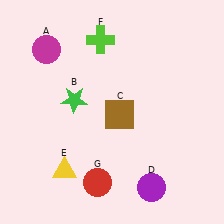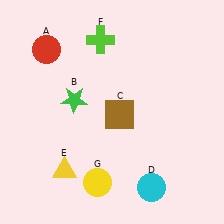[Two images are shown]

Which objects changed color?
A changed from magenta to red. D changed from purple to cyan. G changed from red to yellow.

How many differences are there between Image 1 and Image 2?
There are 3 differences between the two images.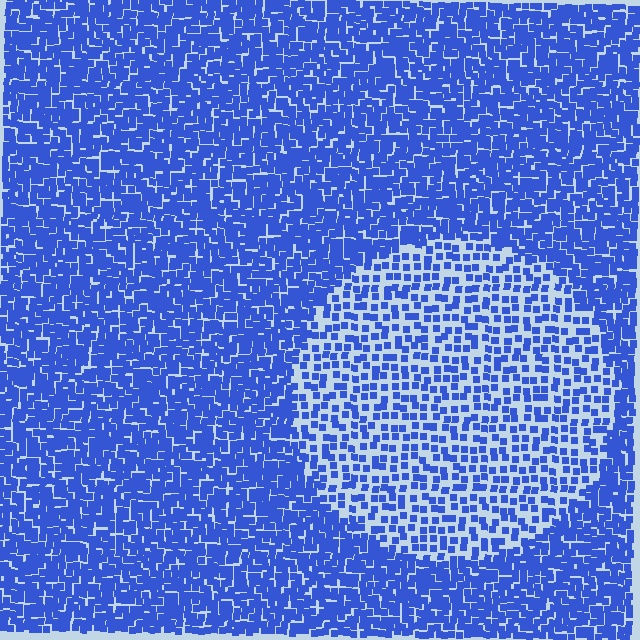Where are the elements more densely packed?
The elements are more densely packed outside the circle boundary.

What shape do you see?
I see a circle.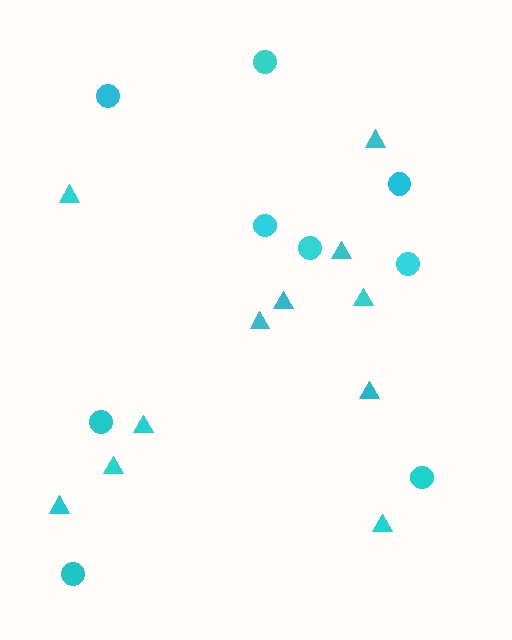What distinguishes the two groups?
There are 2 groups: one group of circles (9) and one group of triangles (11).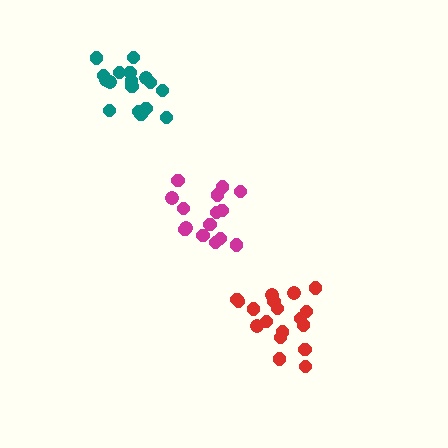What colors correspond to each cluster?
The clusters are colored: teal, magenta, red.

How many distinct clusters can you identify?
There are 3 distinct clusters.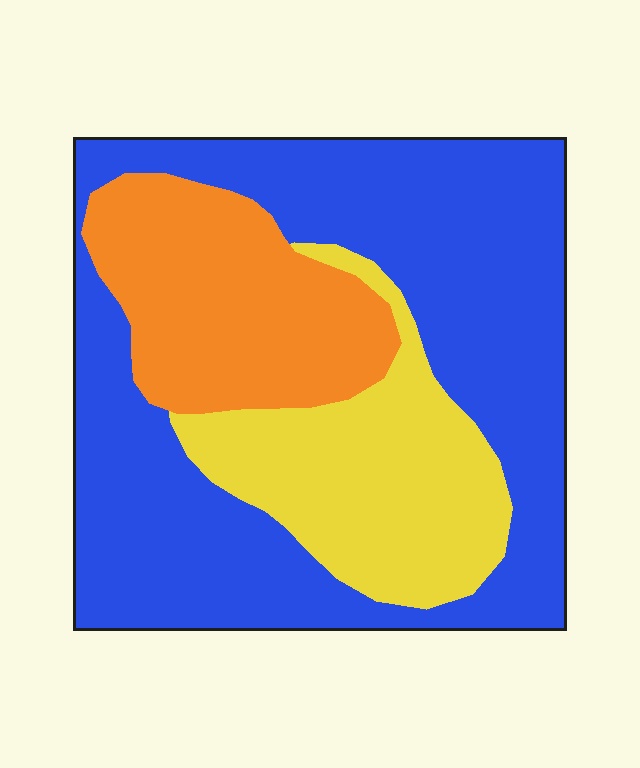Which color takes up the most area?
Blue, at roughly 55%.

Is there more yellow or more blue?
Blue.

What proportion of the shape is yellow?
Yellow takes up between a sixth and a third of the shape.